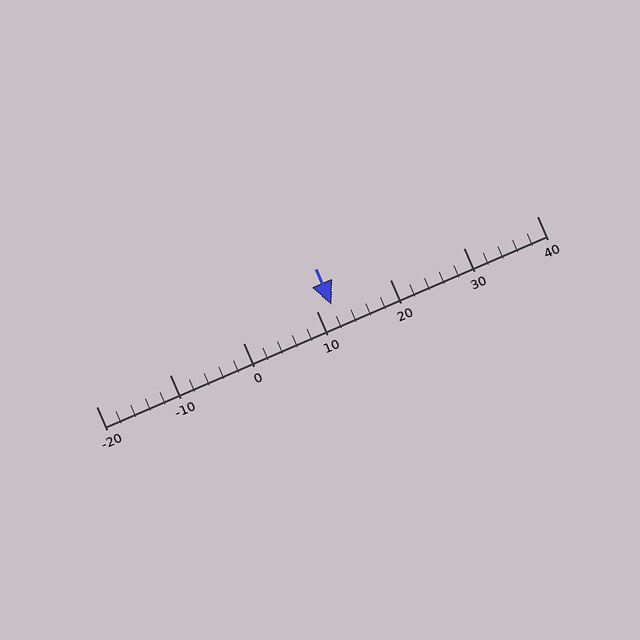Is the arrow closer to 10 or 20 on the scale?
The arrow is closer to 10.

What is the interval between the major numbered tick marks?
The major tick marks are spaced 10 units apart.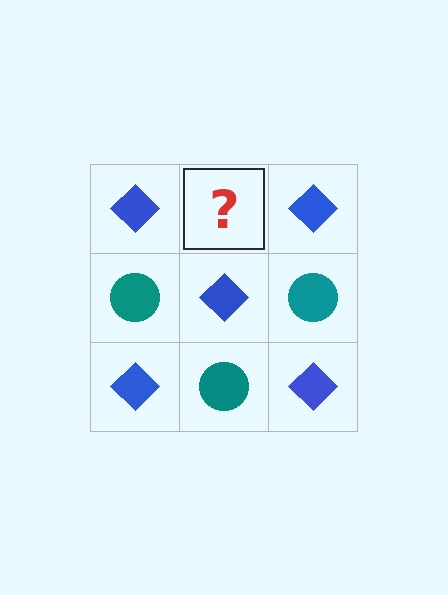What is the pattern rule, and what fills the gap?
The rule is that it alternates blue diamond and teal circle in a checkerboard pattern. The gap should be filled with a teal circle.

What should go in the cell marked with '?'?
The missing cell should contain a teal circle.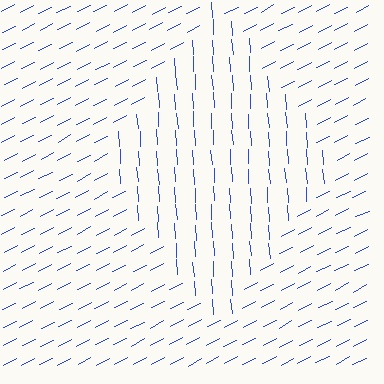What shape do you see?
I see a diamond.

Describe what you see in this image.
The image is filled with small blue line segments. A diamond region in the image has lines oriented differently from the surrounding lines, creating a visible texture boundary.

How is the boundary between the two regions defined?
The boundary is defined purely by a change in line orientation (approximately 67 degrees difference). All lines are the same color and thickness.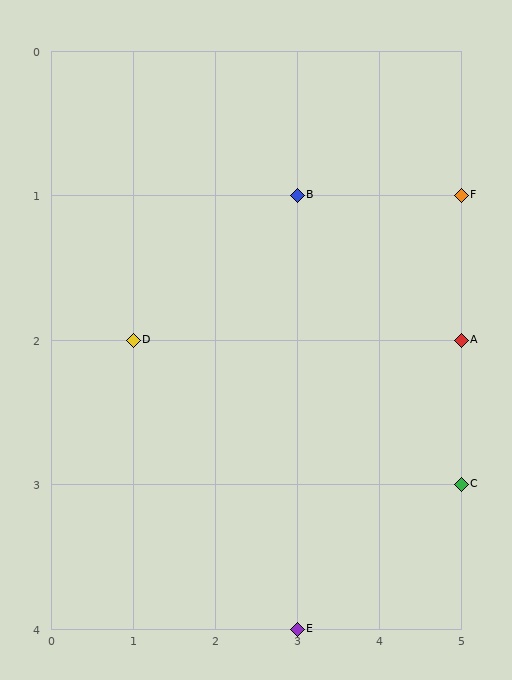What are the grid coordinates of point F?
Point F is at grid coordinates (5, 1).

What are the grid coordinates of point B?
Point B is at grid coordinates (3, 1).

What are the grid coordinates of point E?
Point E is at grid coordinates (3, 4).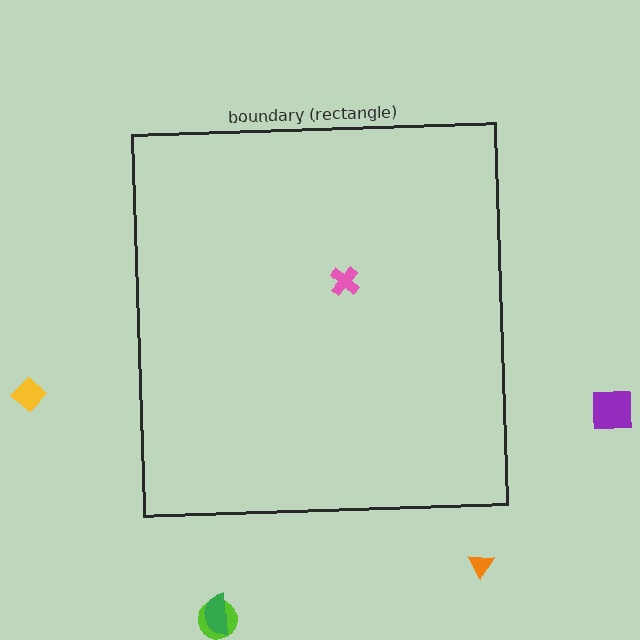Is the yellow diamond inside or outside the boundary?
Outside.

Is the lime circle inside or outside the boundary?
Outside.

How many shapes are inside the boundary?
1 inside, 5 outside.